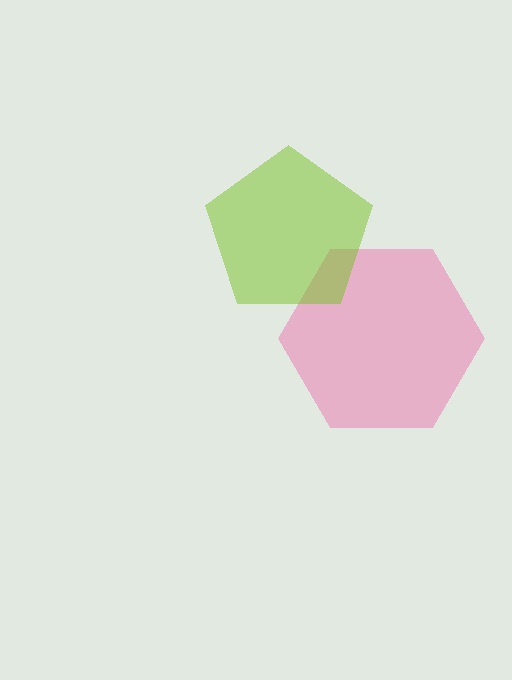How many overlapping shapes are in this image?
There are 2 overlapping shapes in the image.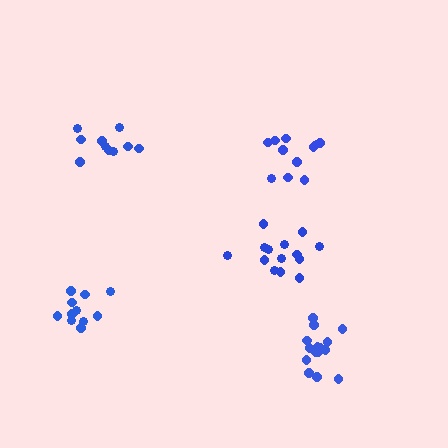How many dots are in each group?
Group 1: 16 dots, Group 2: 12 dots, Group 3: 10 dots, Group 4: 11 dots, Group 5: 14 dots (63 total).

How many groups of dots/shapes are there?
There are 5 groups.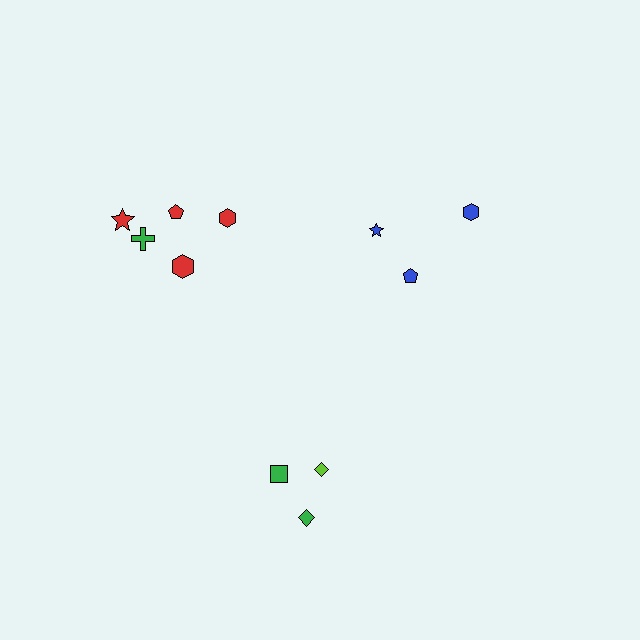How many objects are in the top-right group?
There are 3 objects.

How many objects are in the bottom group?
There are 3 objects.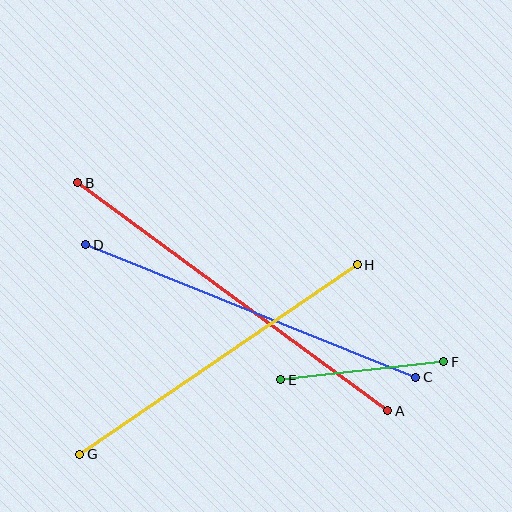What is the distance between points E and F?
The distance is approximately 164 pixels.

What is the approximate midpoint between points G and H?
The midpoint is at approximately (219, 360) pixels.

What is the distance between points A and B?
The distance is approximately 385 pixels.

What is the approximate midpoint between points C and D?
The midpoint is at approximately (251, 311) pixels.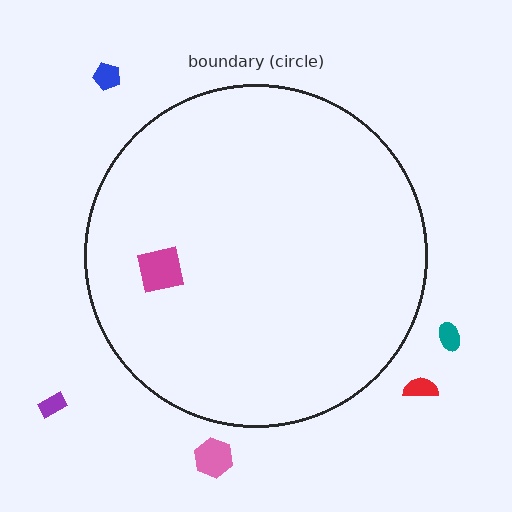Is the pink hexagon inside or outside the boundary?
Outside.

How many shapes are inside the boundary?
1 inside, 5 outside.